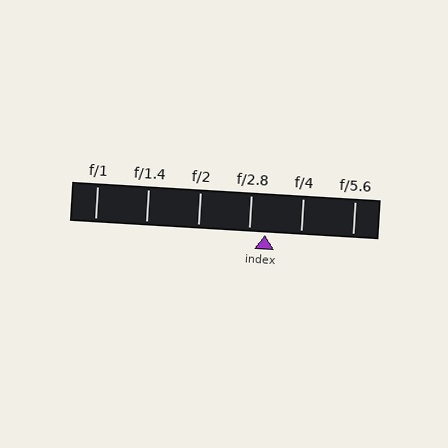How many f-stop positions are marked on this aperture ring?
There are 6 f-stop positions marked.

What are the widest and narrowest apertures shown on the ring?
The widest aperture shown is f/1 and the narrowest is f/5.6.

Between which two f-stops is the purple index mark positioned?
The index mark is between f/2.8 and f/4.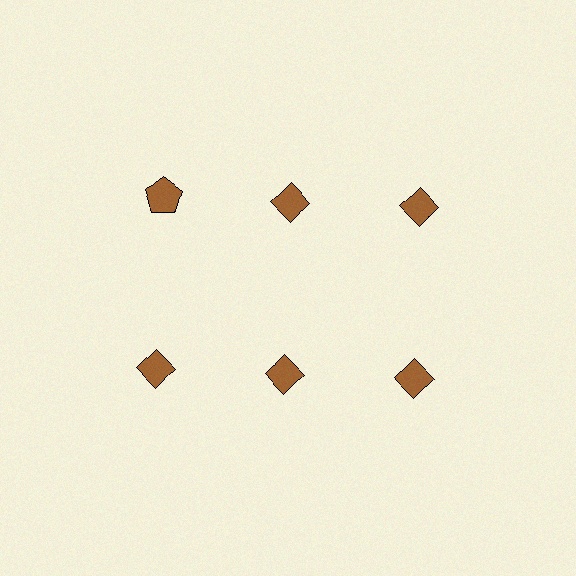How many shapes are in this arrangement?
There are 6 shapes arranged in a grid pattern.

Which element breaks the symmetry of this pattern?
The brown pentagon in the top row, leftmost column breaks the symmetry. All other shapes are brown diamonds.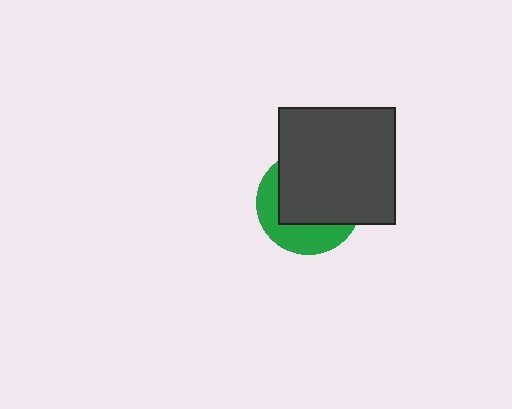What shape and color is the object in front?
The object in front is a dark gray square.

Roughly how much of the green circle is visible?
A small part of it is visible (roughly 36%).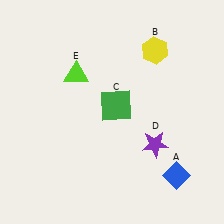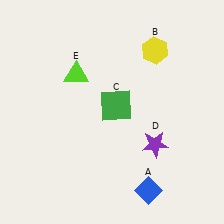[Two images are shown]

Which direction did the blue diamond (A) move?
The blue diamond (A) moved left.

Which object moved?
The blue diamond (A) moved left.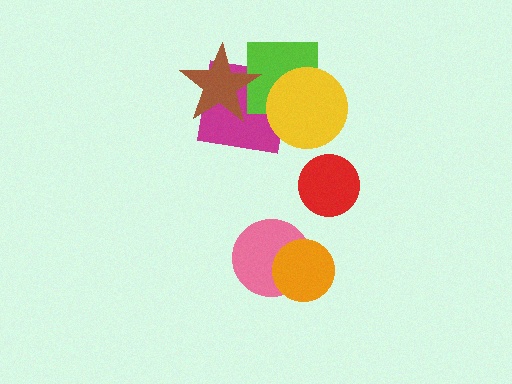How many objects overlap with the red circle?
0 objects overlap with the red circle.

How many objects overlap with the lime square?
3 objects overlap with the lime square.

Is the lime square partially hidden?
Yes, it is partially covered by another shape.